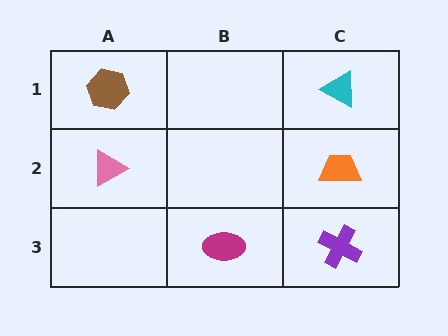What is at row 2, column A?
A pink triangle.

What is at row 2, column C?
An orange trapezoid.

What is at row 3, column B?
A magenta ellipse.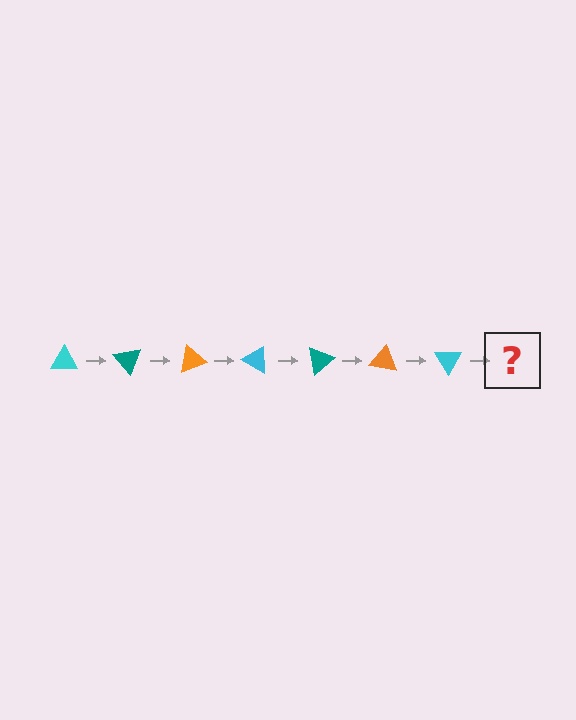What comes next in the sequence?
The next element should be a teal triangle, rotated 350 degrees from the start.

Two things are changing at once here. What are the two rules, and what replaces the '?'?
The two rules are that it rotates 50 degrees each step and the color cycles through cyan, teal, and orange. The '?' should be a teal triangle, rotated 350 degrees from the start.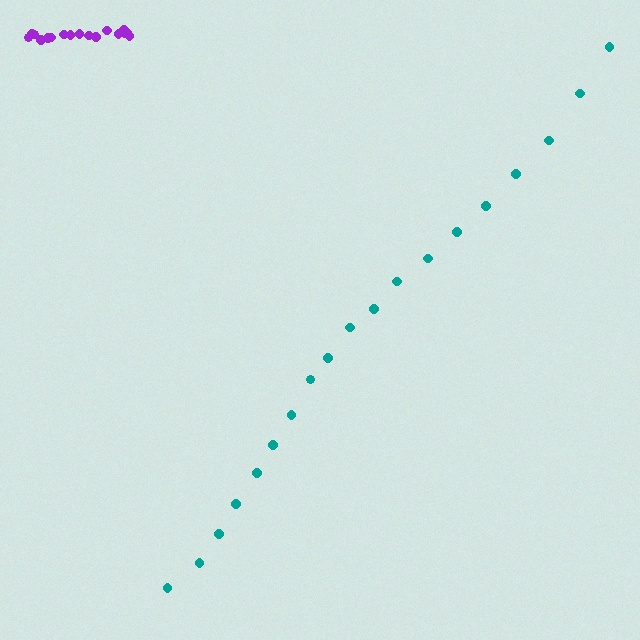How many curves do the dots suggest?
There are 2 distinct paths.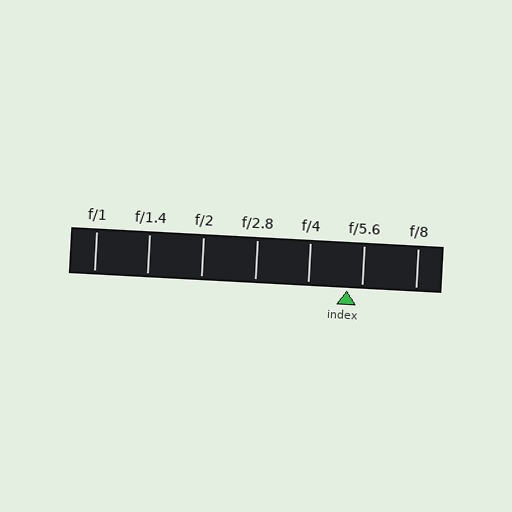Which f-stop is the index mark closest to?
The index mark is closest to f/5.6.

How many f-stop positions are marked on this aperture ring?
There are 7 f-stop positions marked.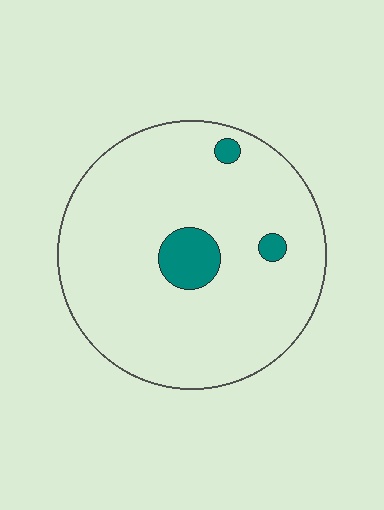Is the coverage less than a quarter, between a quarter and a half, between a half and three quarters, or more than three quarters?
Less than a quarter.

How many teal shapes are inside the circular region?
3.